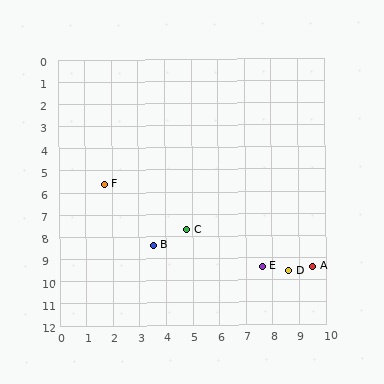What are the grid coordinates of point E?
Point E is at approximately (7.6, 9.4).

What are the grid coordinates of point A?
Point A is at approximately (9.5, 9.4).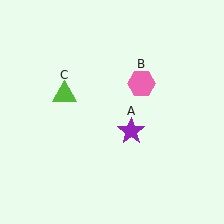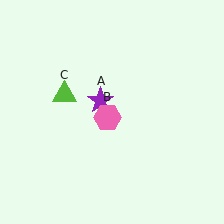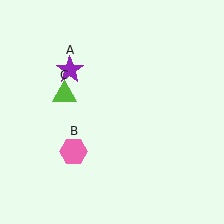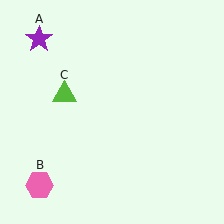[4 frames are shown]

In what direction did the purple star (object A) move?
The purple star (object A) moved up and to the left.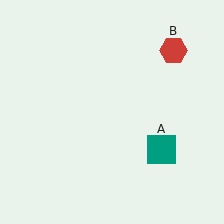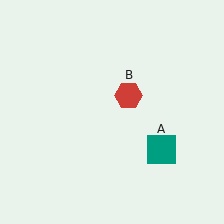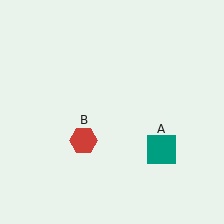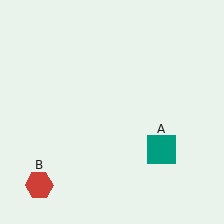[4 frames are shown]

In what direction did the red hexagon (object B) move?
The red hexagon (object B) moved down and to the left.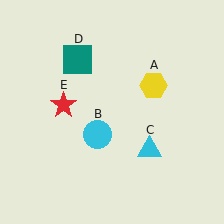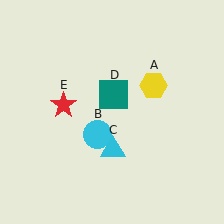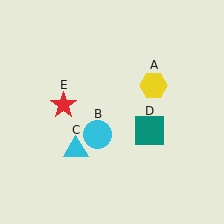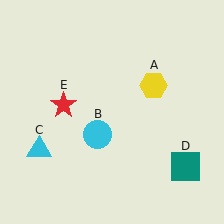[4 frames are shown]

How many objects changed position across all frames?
2 objects changed position: cyan triangle (object C), teal square (object D).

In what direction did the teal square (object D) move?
The teal square (object D) moved down and to the right.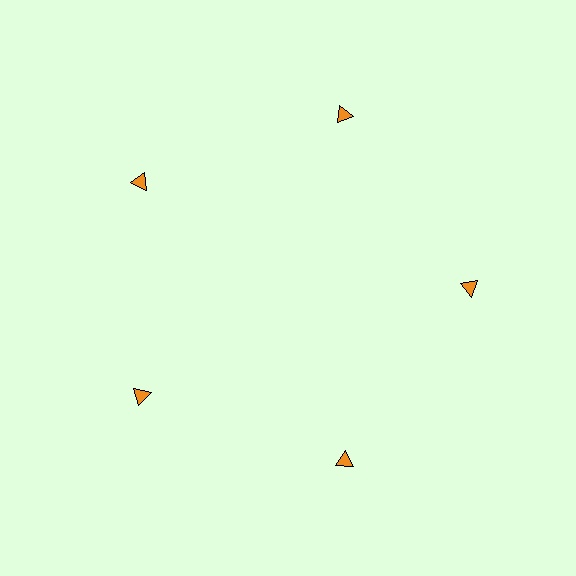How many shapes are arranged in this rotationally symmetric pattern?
There are 5 shapes, arranged in 5 groups of 1.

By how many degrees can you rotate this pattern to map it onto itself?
The pattern maps onto itself every 72 degrees of rotation.